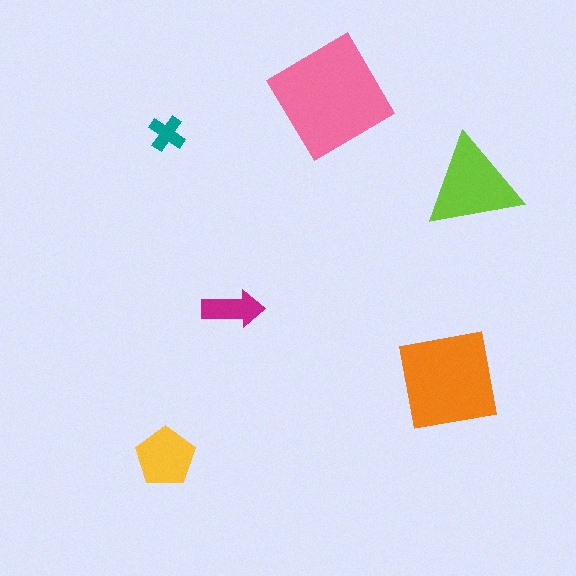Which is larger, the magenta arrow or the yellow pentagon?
The yellow pentagon.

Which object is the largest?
The pink diamond.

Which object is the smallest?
The teal cross.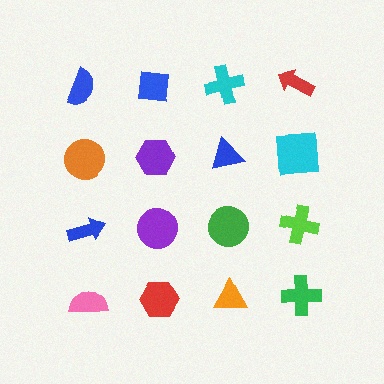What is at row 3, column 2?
A purple circle.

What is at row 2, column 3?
A blue triangle.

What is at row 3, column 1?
A blue arrow.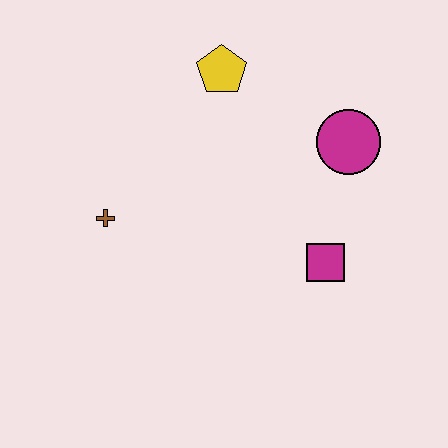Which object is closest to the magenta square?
The magenta circle is closest to the magenta square.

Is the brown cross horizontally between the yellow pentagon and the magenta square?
No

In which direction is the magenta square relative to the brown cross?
The magenta square is to the right of the brown cross.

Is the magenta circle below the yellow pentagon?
Yes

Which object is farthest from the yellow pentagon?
The magenta square is farthest from the yellow pentagon.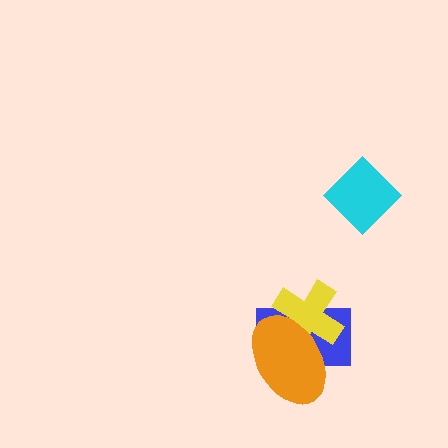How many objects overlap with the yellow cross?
2 objects overlap with the yellow cross.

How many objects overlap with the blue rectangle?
2 objects overlap with the blue rectangle.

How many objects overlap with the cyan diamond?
0 objects overlap with the cyan diamond.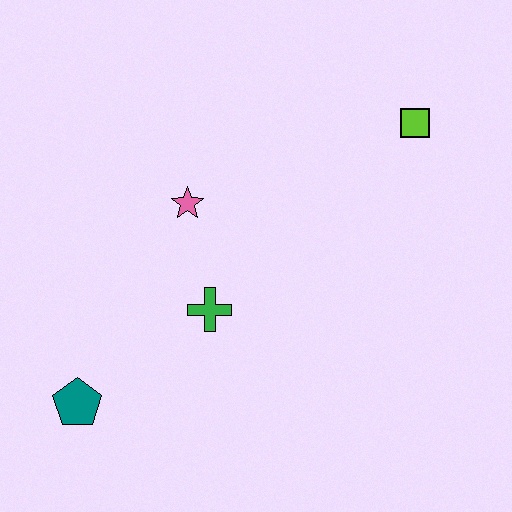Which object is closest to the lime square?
The pink star is closest to the lime square.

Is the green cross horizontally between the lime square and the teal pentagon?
Yes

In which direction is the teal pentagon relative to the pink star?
The teal pentagon is below the pink star.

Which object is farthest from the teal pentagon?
The lime square is farthest from the teal pentagon.